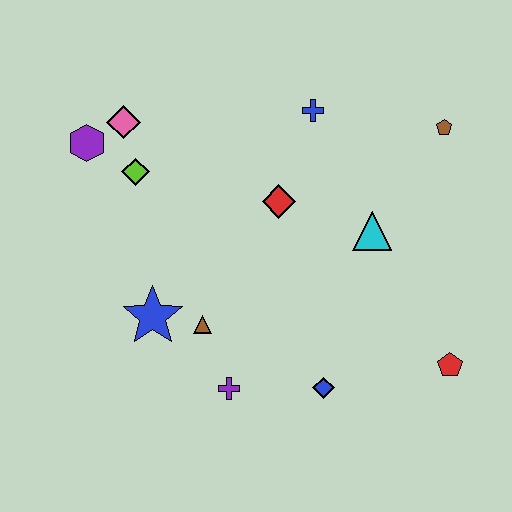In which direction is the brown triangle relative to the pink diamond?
The brown triangle is below the pink diamond.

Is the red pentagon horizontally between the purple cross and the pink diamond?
No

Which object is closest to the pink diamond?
The purple hexagon is closest to the pink diamond.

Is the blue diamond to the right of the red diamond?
Yes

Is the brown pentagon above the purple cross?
Yes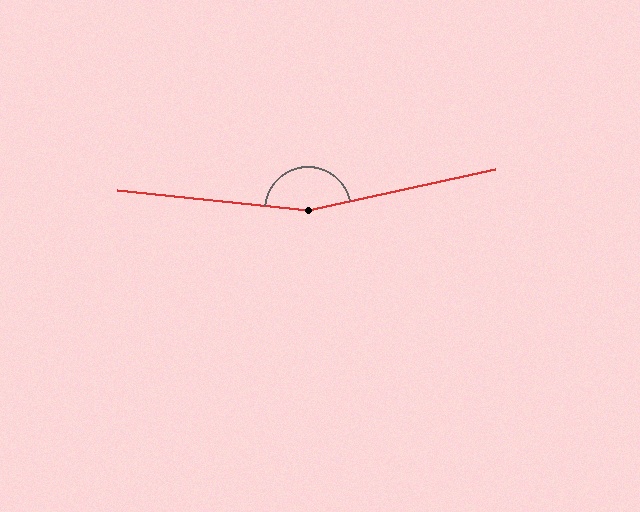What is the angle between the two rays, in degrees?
Approximately 162 degrees.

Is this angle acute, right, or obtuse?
It is obtuse.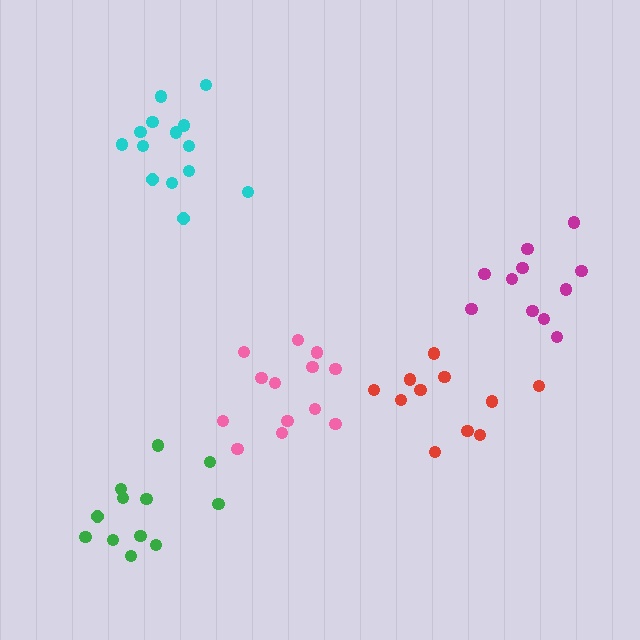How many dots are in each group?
Group 1: 14 dots, Group 2: 13 dots, Group 3: 12 dots, Group 4: 11 dots, Group 5: 11 dots (61 total).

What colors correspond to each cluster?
The clusters are colored: cyan, pink, green, red, magenta.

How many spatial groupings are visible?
There are 5 spatial groupings.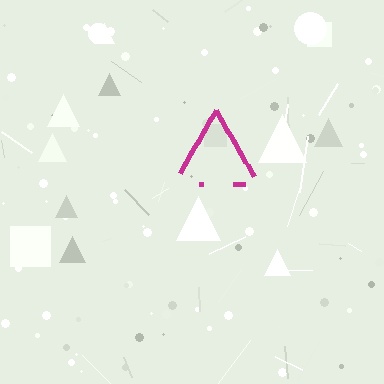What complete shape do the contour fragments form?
The contour fragments form a triangle.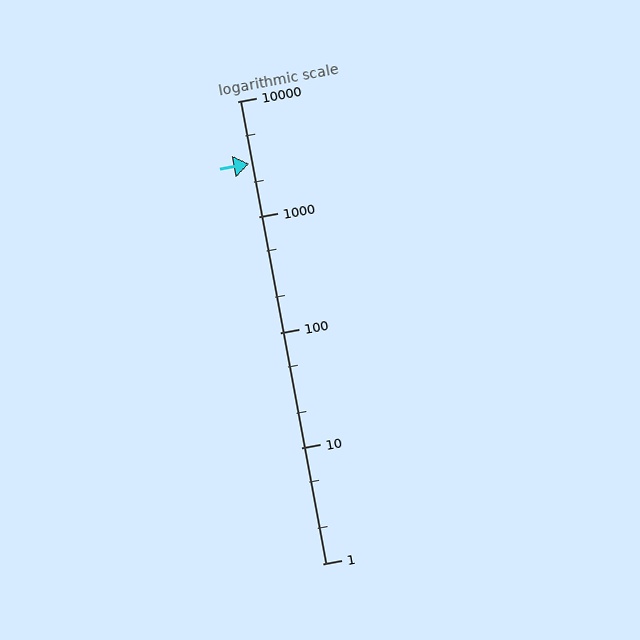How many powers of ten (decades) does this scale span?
The scale spans 4 decades, from 1 to 10000.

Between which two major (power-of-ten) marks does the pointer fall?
The pointer is between 1000 and 10000.